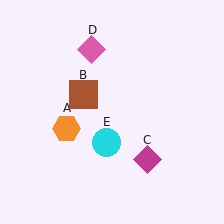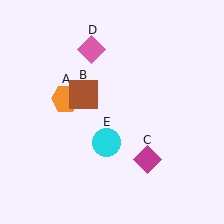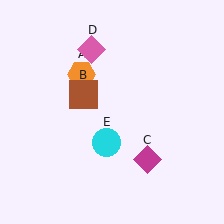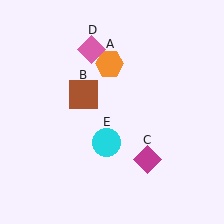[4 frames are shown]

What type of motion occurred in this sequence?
The orange hexagon (object A) rotated clockwise around the center of the scene.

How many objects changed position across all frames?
1 object changed position: orange hexagon (object A).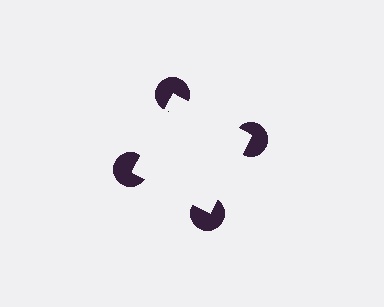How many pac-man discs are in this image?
There are 4 — one at each vertex of the illusory square.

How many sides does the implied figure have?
4 sides.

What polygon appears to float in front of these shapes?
An illusory square — its edges are inferred from the aligned wedge cuts in the pac-man discs, not physically drawn.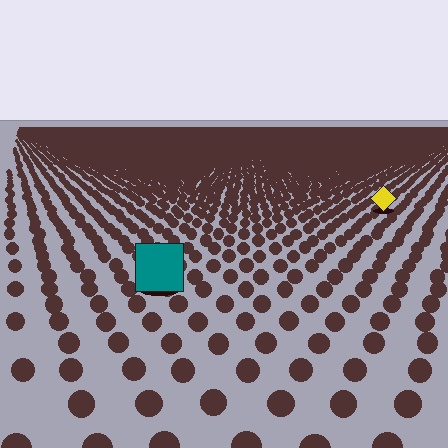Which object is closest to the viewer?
The teal square is closest. The texture marks near it are larger and more spread out.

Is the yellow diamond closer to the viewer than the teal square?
No. The teal square is closer — you can tell from the texture gradient: the ground texture is coarser near it.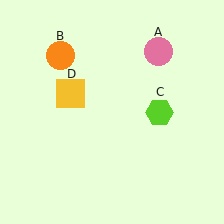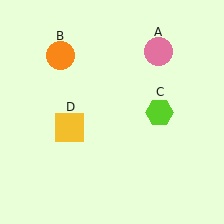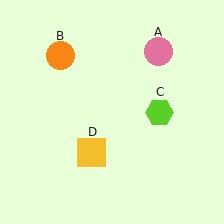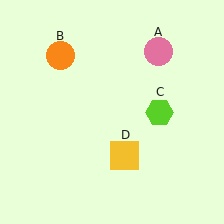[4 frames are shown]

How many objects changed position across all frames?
1 object changed position: yellow square (object D).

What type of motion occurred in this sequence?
The yellow square (object D) rotated counterclockwise around the center of the scene.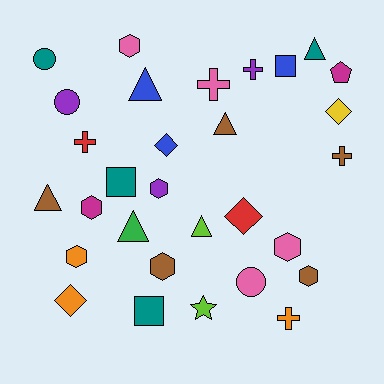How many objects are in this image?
There are 30 objects.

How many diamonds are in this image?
There are 4 diamonds.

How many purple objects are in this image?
There are 3 purple objects.